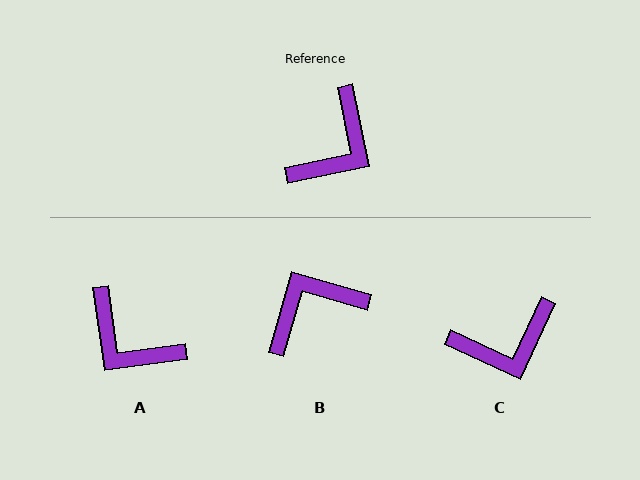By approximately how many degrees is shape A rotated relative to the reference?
Approximately 94 degrees clockwise.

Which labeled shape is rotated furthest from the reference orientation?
B, about 152 degrees away.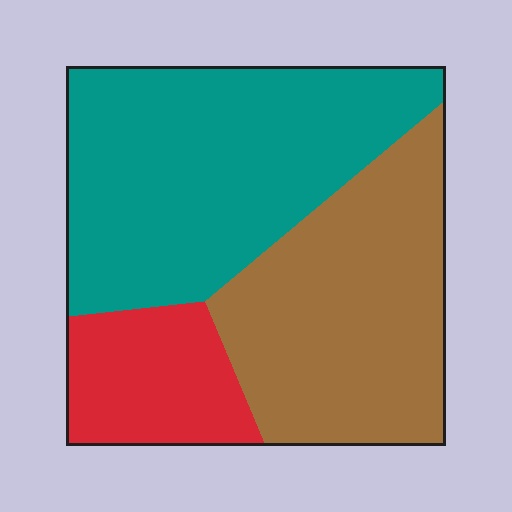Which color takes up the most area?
Teal, at roughly 45%.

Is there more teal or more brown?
Teal.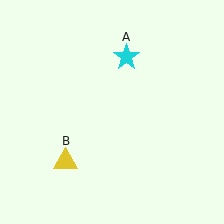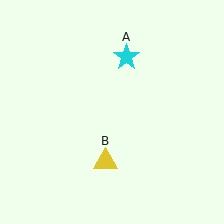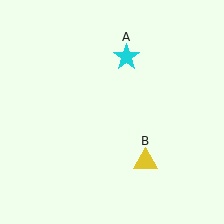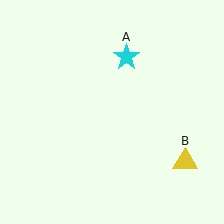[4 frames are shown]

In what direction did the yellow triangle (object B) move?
The yellow triangle (object B) moved right.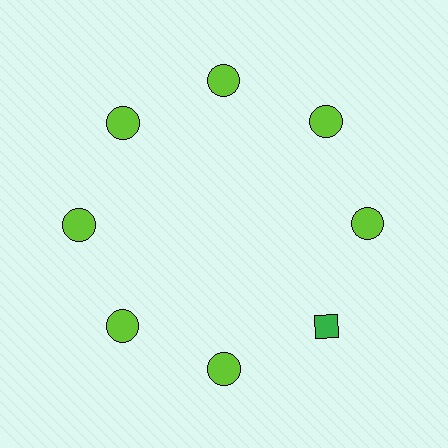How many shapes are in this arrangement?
There are 8 shapes arranged in a ring pattern.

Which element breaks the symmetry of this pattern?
The green diamond at roughly the 4 o'clock position breaks the symmetry. All other shapes are lime circles.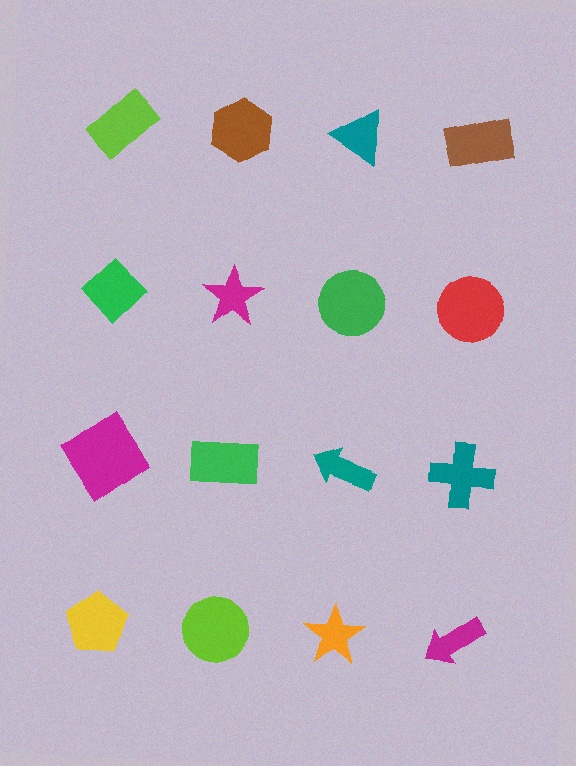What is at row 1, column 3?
A teal triangle.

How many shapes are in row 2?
4 shapes.